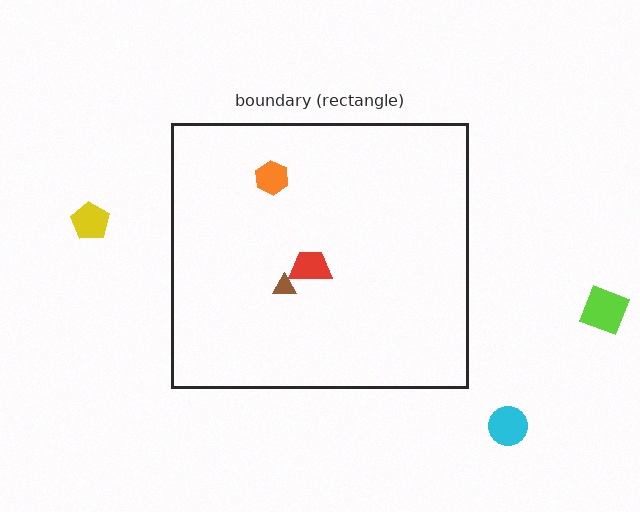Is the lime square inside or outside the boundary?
Outside.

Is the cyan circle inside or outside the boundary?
Outside.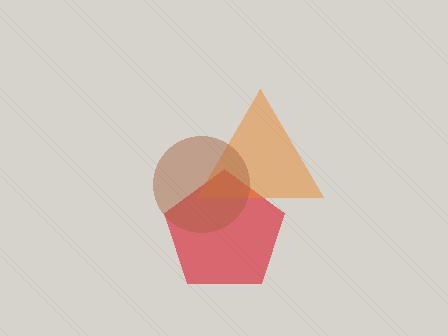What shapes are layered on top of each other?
The layered shapes are: a red pentagon, an orange triangle, a brown circle.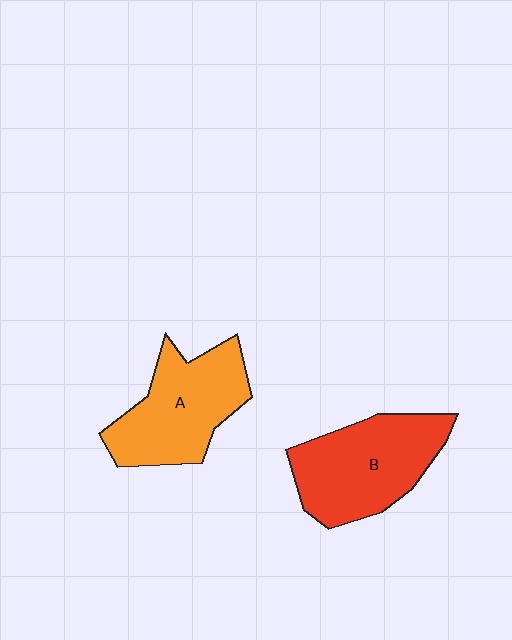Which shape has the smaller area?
Shape A (orange).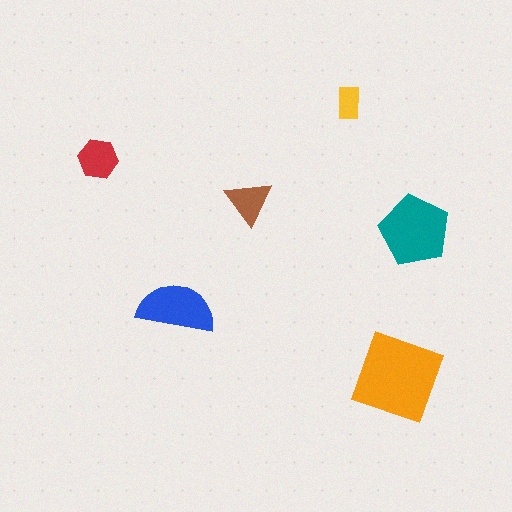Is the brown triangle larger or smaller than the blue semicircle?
Smaller.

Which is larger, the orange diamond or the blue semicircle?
The orange diamond.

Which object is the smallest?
The yellow rectangle.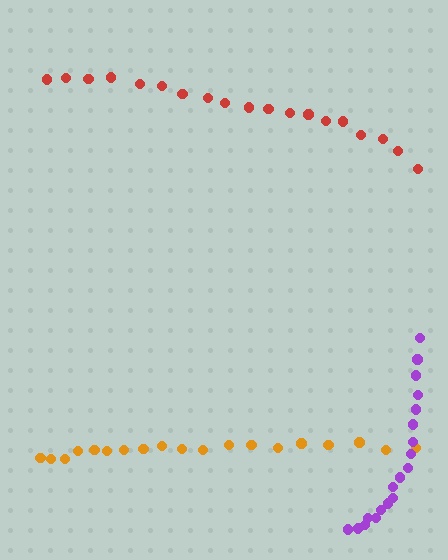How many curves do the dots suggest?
There are 3 distinct paths.